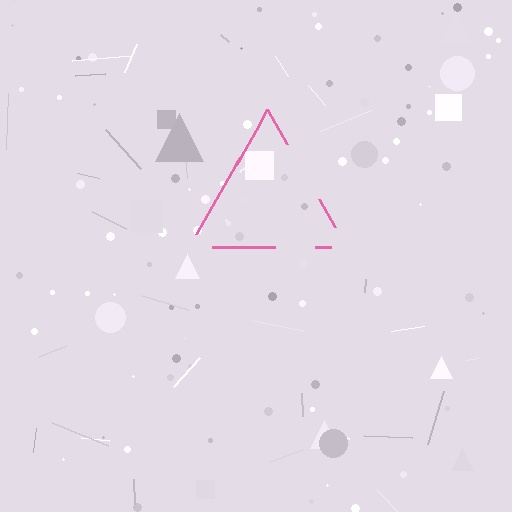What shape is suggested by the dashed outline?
The dashed outline suggests a triangle.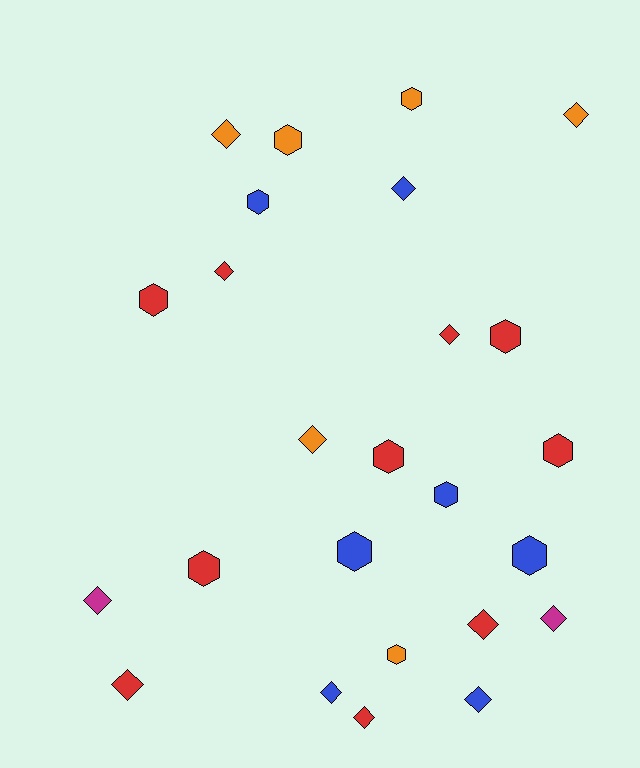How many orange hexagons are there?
There are 3 orange hexagons.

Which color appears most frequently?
Red, with 10 objects.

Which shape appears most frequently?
Diamond, with 13 objects.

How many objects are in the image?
There are 25 objects.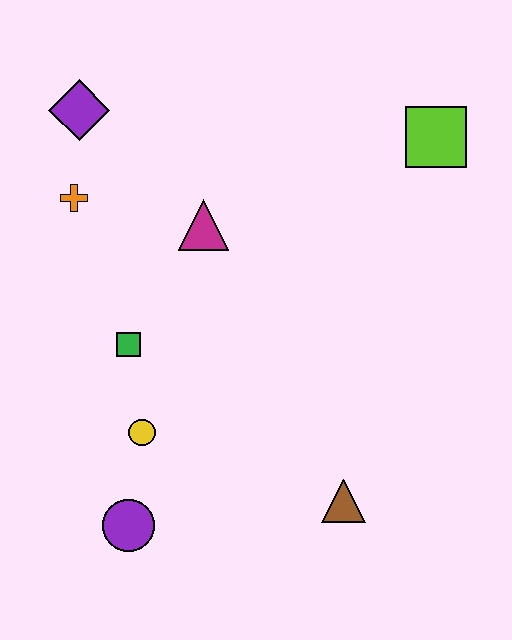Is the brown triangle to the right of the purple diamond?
Yes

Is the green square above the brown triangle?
Yes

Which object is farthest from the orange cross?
The brown triangle is farthest from the orange cross.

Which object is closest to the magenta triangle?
The orange cross is closest to the magenta triangle.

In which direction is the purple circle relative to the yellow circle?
The purple circle is below the yellow circle.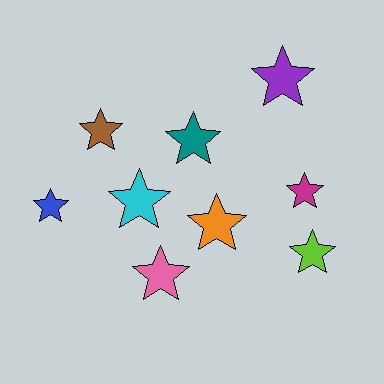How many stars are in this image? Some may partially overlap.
There are 9 stars.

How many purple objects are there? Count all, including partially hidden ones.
There is 1 purple object.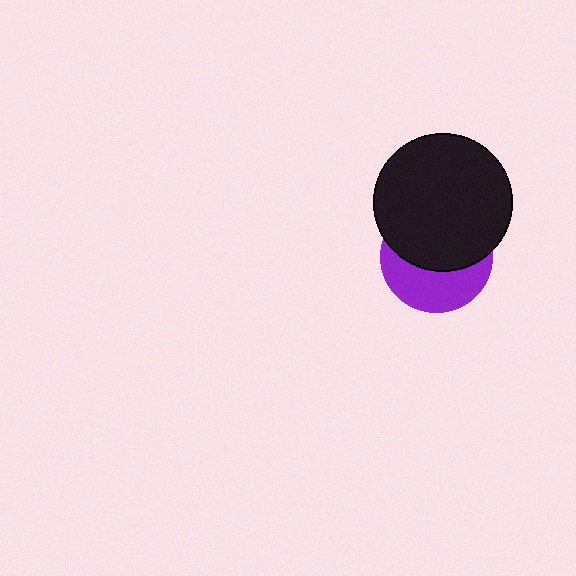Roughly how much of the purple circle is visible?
A small part of it is visible (roughly 43%).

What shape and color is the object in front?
The object in front is a black circle.